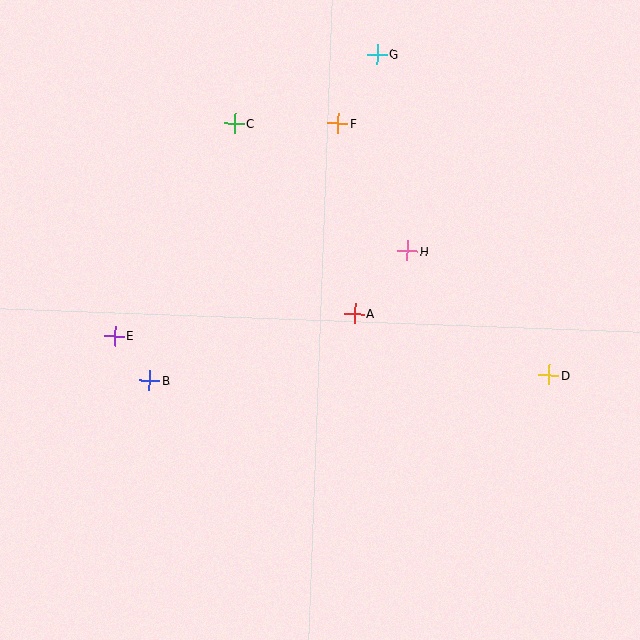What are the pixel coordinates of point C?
Point C is at (234, 123).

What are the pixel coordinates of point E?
Point E is at (114, 336).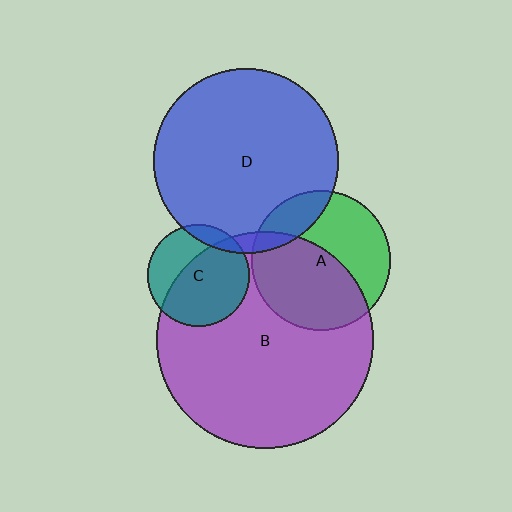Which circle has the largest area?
Circle B (purple).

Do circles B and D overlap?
Yes.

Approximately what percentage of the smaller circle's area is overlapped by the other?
Approximately 5%.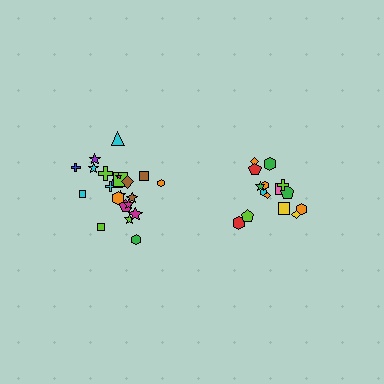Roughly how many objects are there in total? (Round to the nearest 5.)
Roughly 35 objects in total.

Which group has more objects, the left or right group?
The left group.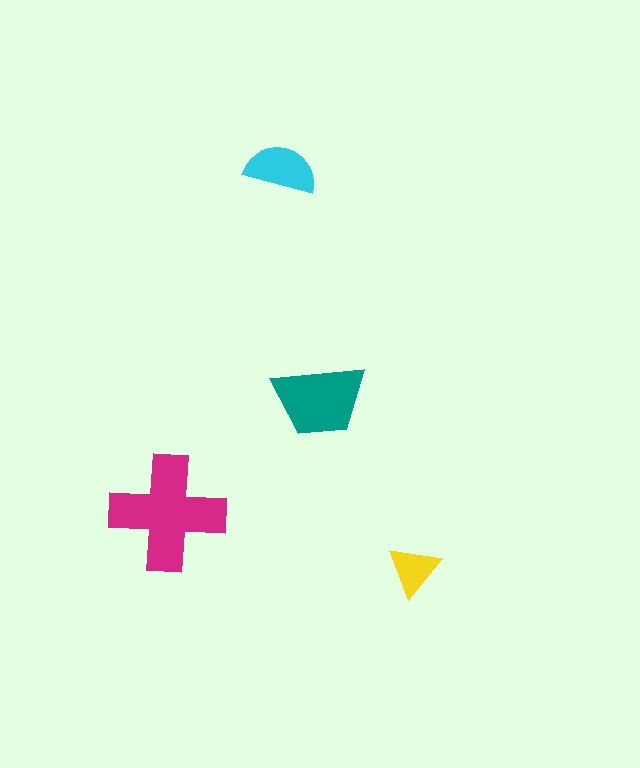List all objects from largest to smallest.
The magenta cross, the teal trapezoid, the cyan semicircle, the yellow triangle.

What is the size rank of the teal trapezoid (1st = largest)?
2nd.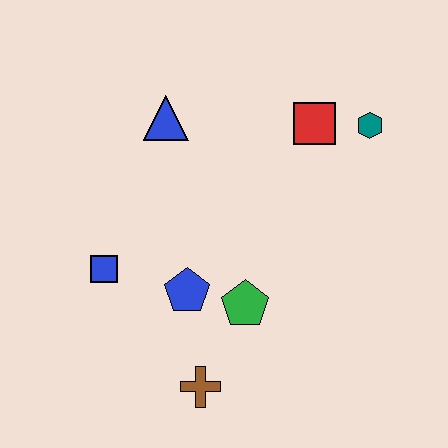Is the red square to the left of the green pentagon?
No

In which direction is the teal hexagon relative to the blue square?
The teal hexagon is to the right of the blue square.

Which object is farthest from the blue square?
The teal hexagon is farthest from the blue square.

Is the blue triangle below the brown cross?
No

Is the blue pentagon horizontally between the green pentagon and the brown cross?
No